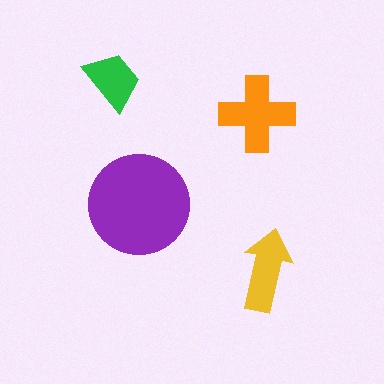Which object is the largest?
The purple circle.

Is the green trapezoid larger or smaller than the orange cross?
Smaller.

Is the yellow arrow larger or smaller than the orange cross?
Smaller.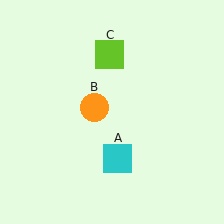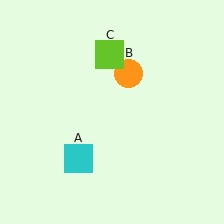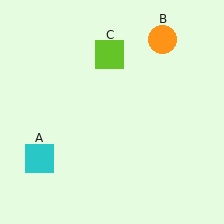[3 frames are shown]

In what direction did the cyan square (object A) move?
The cyan square (object A) moved left.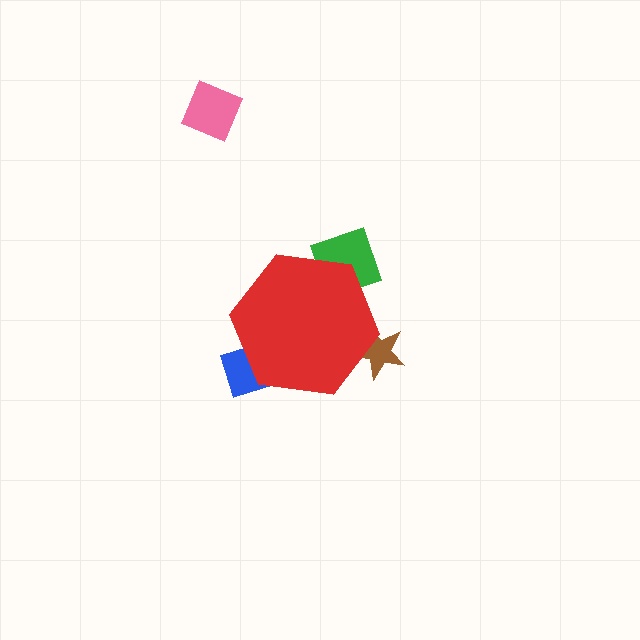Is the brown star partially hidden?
Yes, the brown star is partially hidden behind the red hexagon.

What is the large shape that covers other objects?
A red hexagon.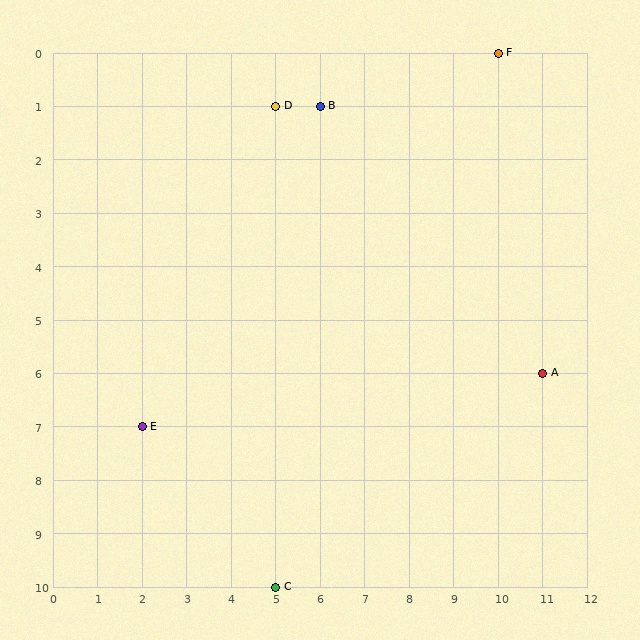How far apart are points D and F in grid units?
Points D and F are 5 columns and 1 row apart (about 5.1 grid units diagonally).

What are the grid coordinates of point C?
Point C is at grid coordinates (5, 10).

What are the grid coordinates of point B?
Point B is at grid coordinates (6, 1).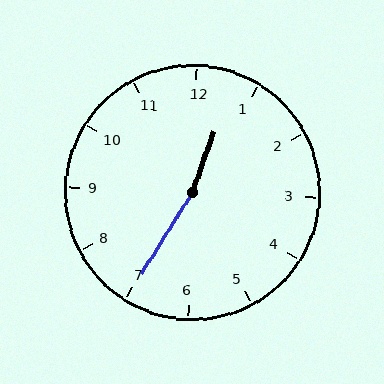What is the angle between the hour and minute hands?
Approximately 168 degrees.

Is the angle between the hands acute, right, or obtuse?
It is obtuse.